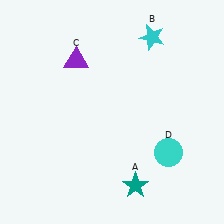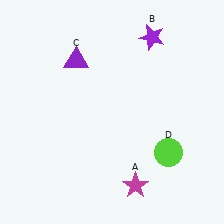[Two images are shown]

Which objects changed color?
A changed from teal to magenta. B changed from cyan to purple. D changed from cyan to lime.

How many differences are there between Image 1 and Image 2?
There are 3 differences between the two images.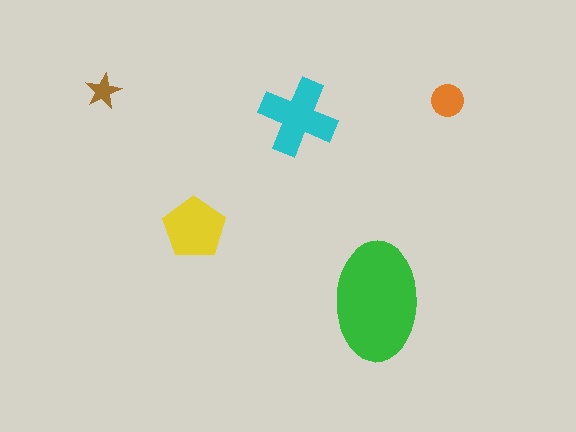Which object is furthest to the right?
The orange circle is rightmost.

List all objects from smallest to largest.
The brown star, the orange circle, the yellow pentagon, the cyan cross, the green ellipse.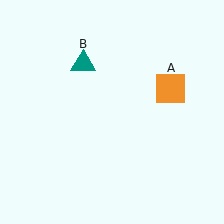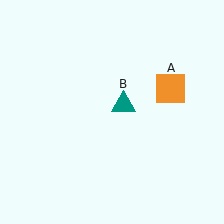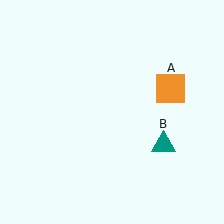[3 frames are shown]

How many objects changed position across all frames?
1 object changed position: teal triangle (object B).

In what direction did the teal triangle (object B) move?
The teal triangle (object B) moved down and to the right.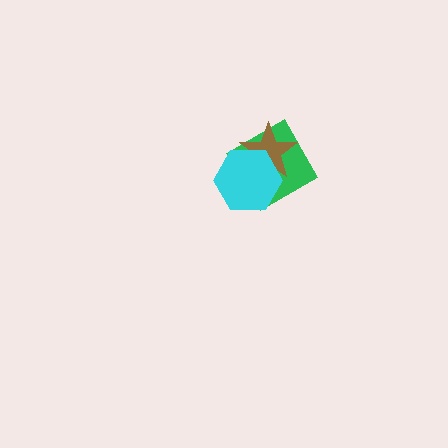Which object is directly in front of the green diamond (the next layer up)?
The brown star is directly in front of the green diamond.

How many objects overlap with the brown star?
2 objects overlap with the brown star.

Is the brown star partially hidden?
Yes, it is partially covered by another shape.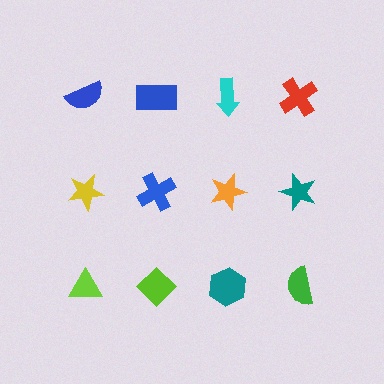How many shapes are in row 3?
4 shapes.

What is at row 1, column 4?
A red cross.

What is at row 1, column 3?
A cyan arrow.